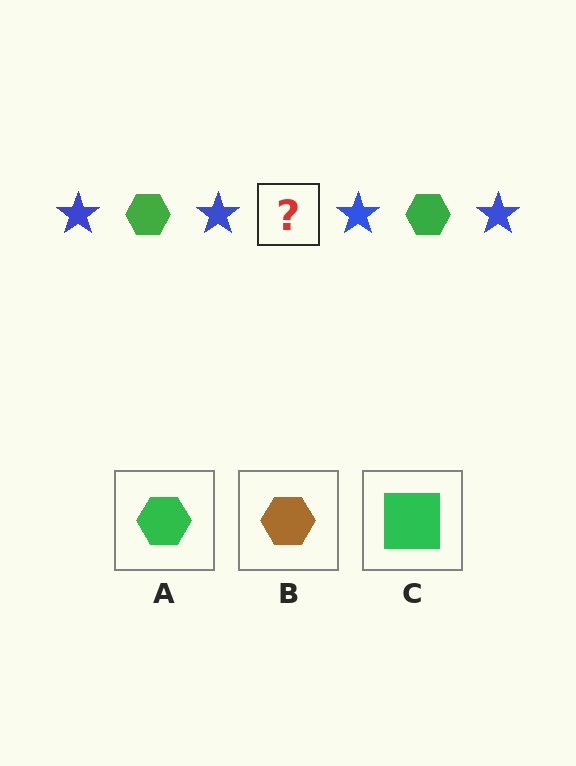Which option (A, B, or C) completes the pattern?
A.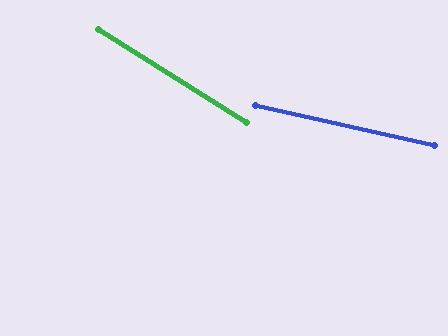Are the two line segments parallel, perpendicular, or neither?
Neither parallel nor perpendicular — they differ by about 19°.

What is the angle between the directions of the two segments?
Approximately 19 degrees.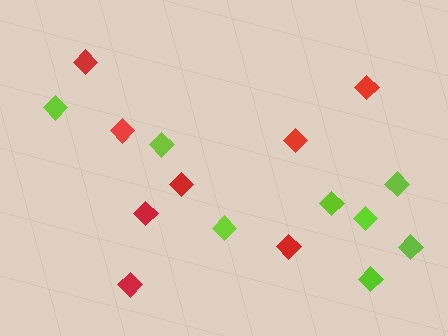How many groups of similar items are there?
There are 2 groups: one group of red diamonds (8) and one group of lime diamonds (8).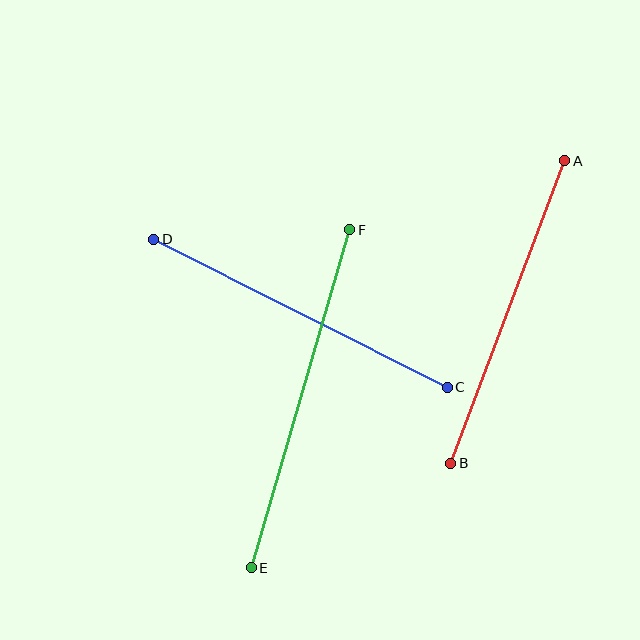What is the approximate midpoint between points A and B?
The midpoint is at approximately (508, 312) pixels.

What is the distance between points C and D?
The distance is approximately 329 pixels.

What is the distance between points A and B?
The distance is approximately 323 pixels.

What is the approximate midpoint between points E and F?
The midpoint is at approximately (301, 399) pixels.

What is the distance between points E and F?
The distance is approximately 352 pixels.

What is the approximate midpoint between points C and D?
The midpoint is at approximately (300, 313) pixels.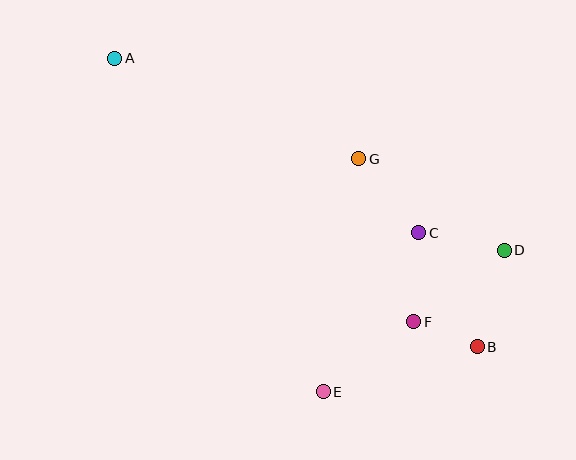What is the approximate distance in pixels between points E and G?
The distance between E and G is approximately 236 pixels.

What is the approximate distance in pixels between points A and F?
The distance between A and F is approximately 398 pixels.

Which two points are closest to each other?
Points B and F are closest to each other.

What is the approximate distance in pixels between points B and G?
The distance between B and G is approximately 222 pixels.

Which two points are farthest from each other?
Points A and B are farthest from each other.